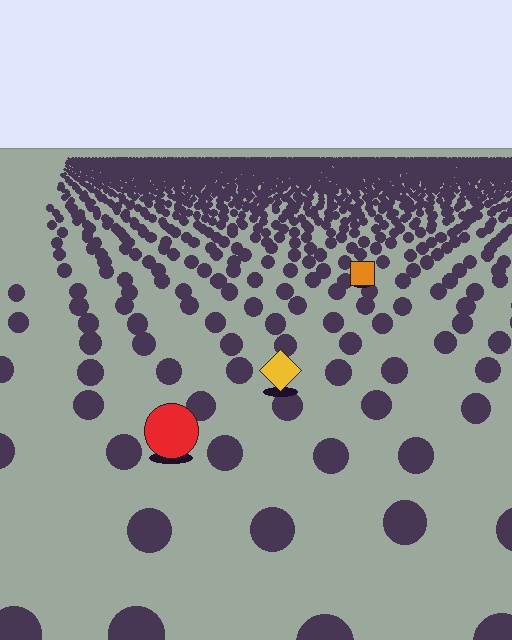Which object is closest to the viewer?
The red circle is closest. The texture marks near it are larger and more spread out.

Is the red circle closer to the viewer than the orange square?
Yes. The red circle is closer — you can tell from the texture gradient: the ground texture is coarser near it.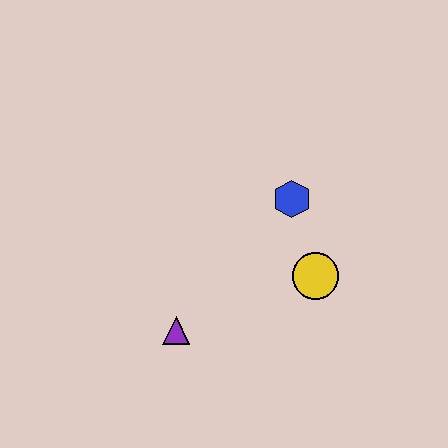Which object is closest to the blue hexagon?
The yellow circle is closest to the blue hexagon.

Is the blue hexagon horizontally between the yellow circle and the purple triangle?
Yes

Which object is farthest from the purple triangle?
The blue hexagon is farthest from the purple triangle.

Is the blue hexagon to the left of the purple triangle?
No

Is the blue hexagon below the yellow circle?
No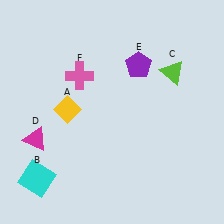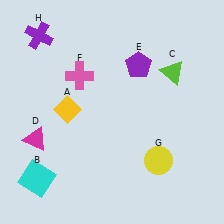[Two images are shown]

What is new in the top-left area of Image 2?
A purple cross (H) was added in the top-left area of Image 2.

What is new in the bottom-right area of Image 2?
A yellow circle (G) was added in the bottom-right area of Image 2.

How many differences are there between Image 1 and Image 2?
There are 2 differences between the two images.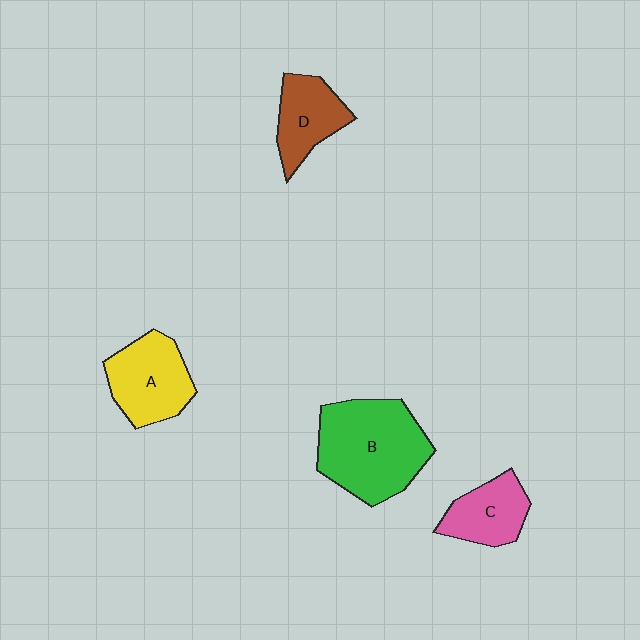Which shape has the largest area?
Shape B (green).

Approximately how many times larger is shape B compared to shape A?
Approximately 1.5 times.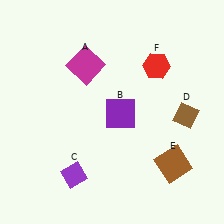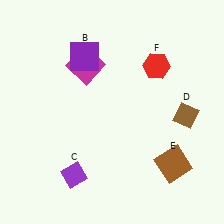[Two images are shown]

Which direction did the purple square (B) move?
The purple square (B) moved up.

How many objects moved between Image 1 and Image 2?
1 object moved between the two images.